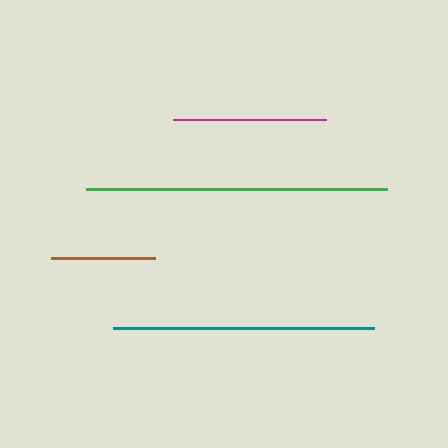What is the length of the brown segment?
The brown segment is approximately 104 pixels long.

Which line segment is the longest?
The green line is the longest at approximately 300 pixels.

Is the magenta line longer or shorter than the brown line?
The magenta line is longer than the brown line.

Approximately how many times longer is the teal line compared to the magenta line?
The teal line is approximately 1.7 times the length of the magenta line.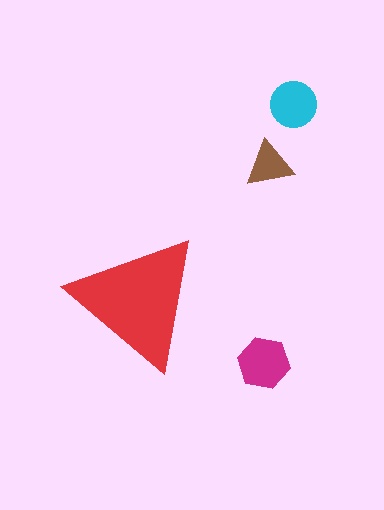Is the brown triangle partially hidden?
No, the brown triangle is fully visible.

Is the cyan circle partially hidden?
No, the cyan circle is fully visible.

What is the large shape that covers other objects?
A red triangle.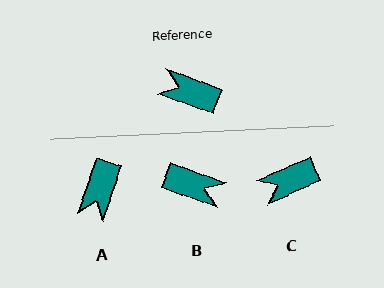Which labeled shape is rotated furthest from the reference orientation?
B, about 180 degrees away.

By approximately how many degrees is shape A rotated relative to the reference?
Approximately 92 degrees counter-clockwise.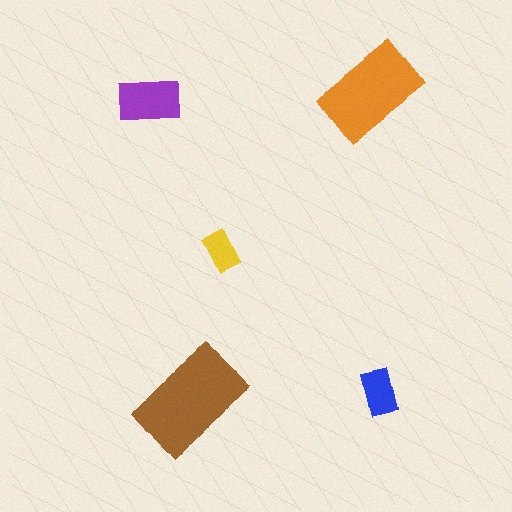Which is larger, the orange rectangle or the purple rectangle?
The orange one.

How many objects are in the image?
There are 5 objects in the image.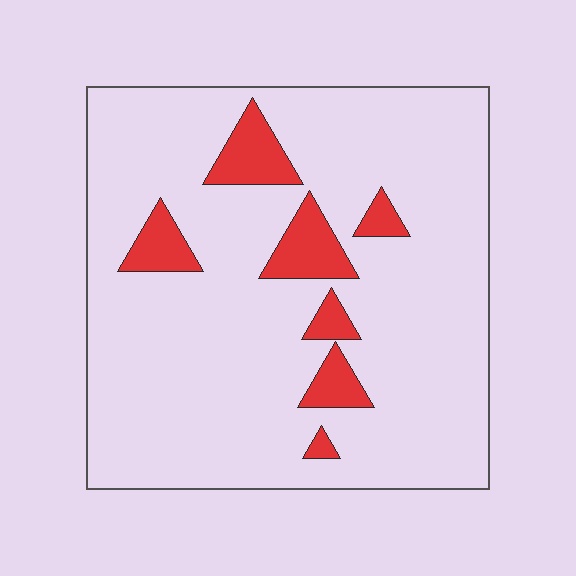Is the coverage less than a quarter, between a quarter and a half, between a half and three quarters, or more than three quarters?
Less than a quarter.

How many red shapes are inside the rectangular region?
7.